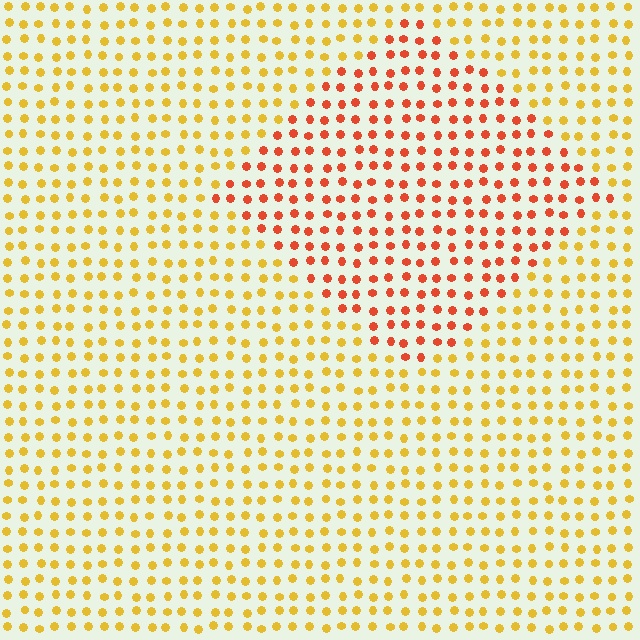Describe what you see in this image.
The image is filled with small yellow elements in a uniform arrangement. A diamond-shaped region is visible where the elements are tinted to a slightly different hue, forming a subtle color boundary.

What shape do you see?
I see a diamond.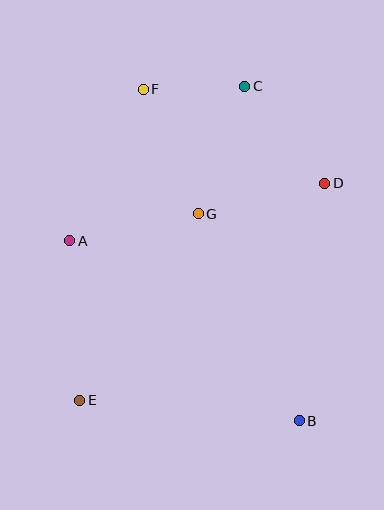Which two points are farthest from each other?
Points B and F are farthest from each other.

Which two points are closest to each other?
Points C and F are closest to each other.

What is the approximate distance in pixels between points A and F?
The distance between A and F is approximately 168 pixels.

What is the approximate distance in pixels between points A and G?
The distance between A and G is approximately 131 pixels.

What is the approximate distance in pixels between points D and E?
The distance between D and E is approximately 328 pixels.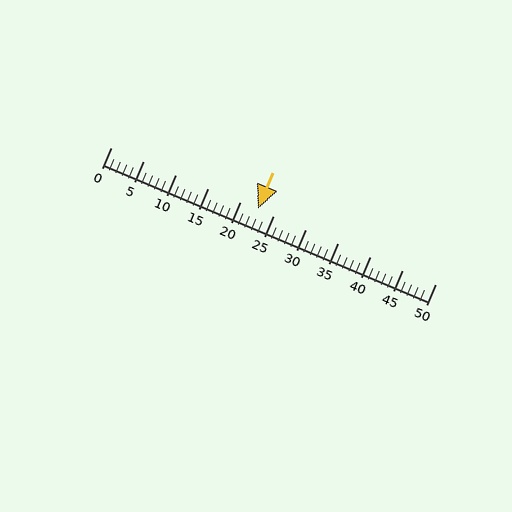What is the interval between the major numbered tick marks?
The major tick marks are spaced 5 units apart.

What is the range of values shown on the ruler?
The ruler shows values from 0 to 50.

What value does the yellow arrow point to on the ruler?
The yellow arrow points to approximately 23.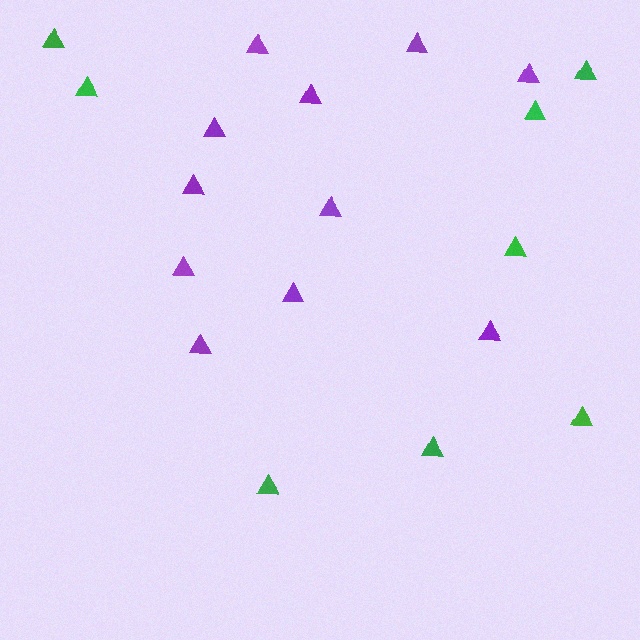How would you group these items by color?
There are 2 groups: one group of green triangles (8) and one group of purple triangles (11).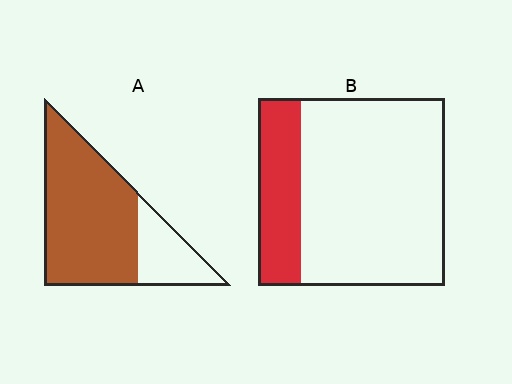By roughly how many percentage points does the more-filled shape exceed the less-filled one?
By roughly 50 percentage points (A over B).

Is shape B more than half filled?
No.